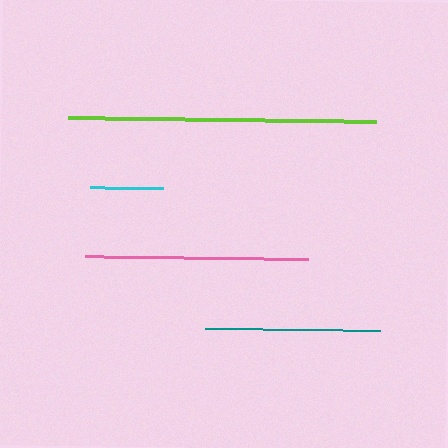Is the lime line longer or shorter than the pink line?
The lime line is longer than the pink line.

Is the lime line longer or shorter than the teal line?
The lime line is longer than the teal line.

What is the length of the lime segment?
The lime segment is approximately 308 pixels long.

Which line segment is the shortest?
The cyan line is the shortest at approximately 73 pixels.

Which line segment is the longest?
The lime line is the longest at approximately 308 pixels.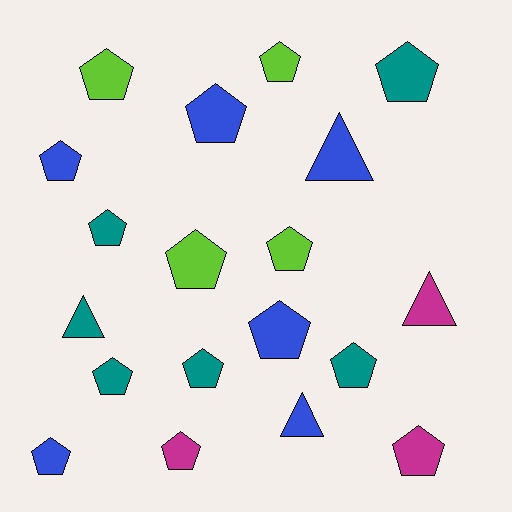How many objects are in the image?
There are 19 objects.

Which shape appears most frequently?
Pentagon, with 15 objects.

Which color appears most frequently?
Teal, with 6 objects.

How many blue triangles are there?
There are 2 blue triangles.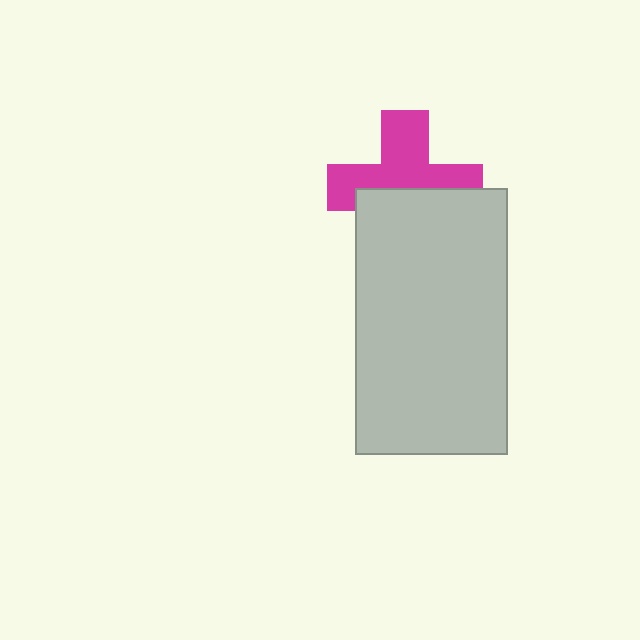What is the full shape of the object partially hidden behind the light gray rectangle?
The partially hidden object is a magenta cross.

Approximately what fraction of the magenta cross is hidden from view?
Roughly 45% of the magenta cross is hidden behind the light gray rectangle.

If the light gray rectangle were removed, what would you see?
You would see the complete magenta cross.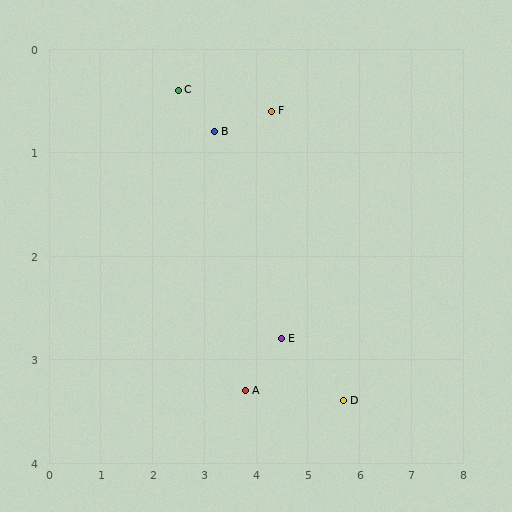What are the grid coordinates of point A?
Point A is at approximately (3.8, 3.3).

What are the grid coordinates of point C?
Point C is at approximately (2.5, 0.4).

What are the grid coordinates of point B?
Point B is at approximately (3.2, 0.8).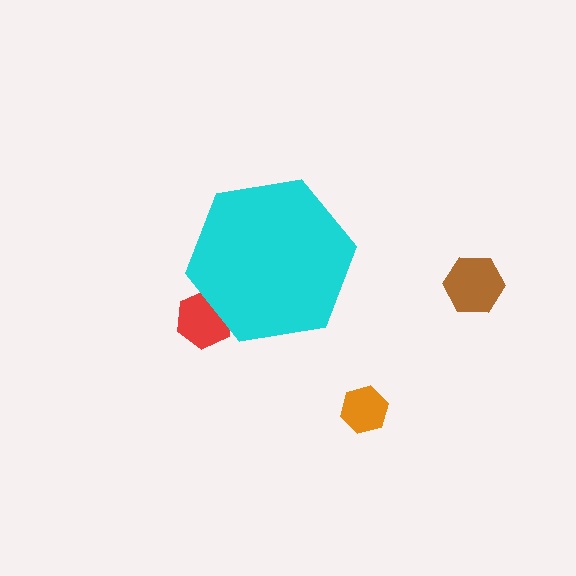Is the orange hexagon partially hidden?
No, the orange hexagon is fully visible.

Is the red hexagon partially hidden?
Yes, the red hexagon is partially hidden behind the cyan hexagon.